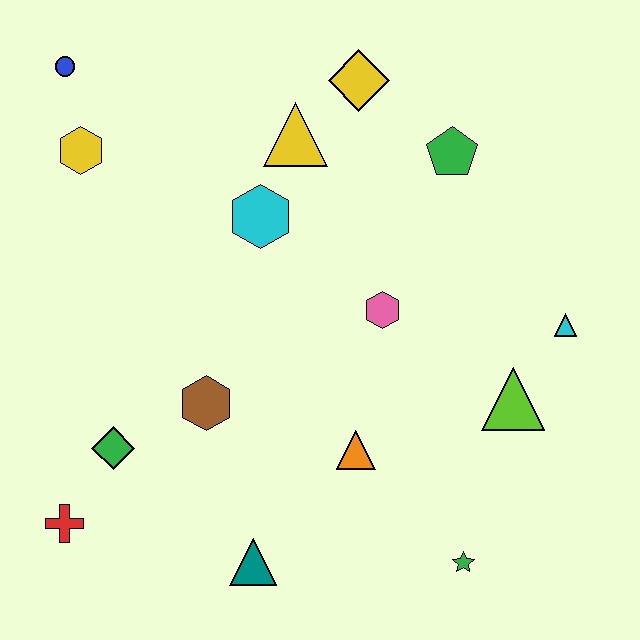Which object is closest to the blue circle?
The yellow hexagon is closest to the blue circle.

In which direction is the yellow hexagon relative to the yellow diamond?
The yellow hexagon is to the left of the yellow diamond.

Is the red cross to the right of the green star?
No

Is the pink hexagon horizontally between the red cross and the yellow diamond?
No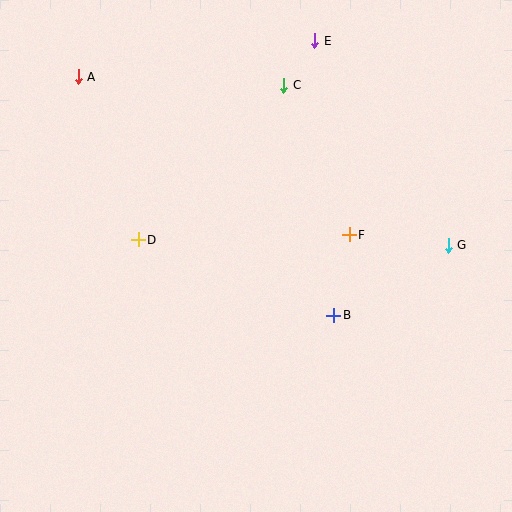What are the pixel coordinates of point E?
Point E is at (315, 41).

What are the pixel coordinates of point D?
Point D is at (138, 240).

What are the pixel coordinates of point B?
Point B is at (334, 315).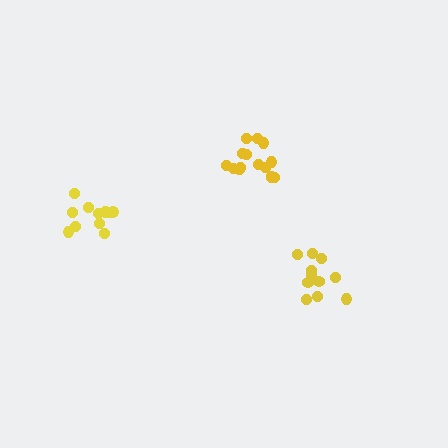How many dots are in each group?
Group 1: 11 dots, Group 2: 11 dots, Group 3: 15 dots (37 total).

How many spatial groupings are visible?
There are 3 spatial groupings.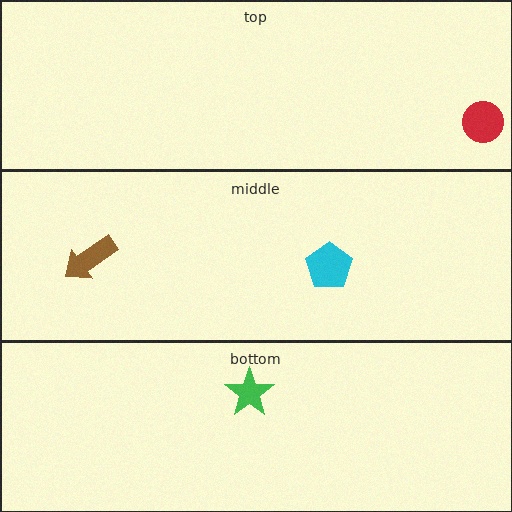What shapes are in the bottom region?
The green star.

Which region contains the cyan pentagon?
The middle region.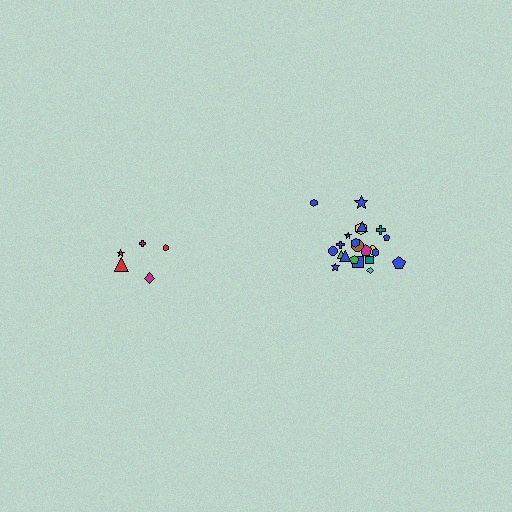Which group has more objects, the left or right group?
The right group.